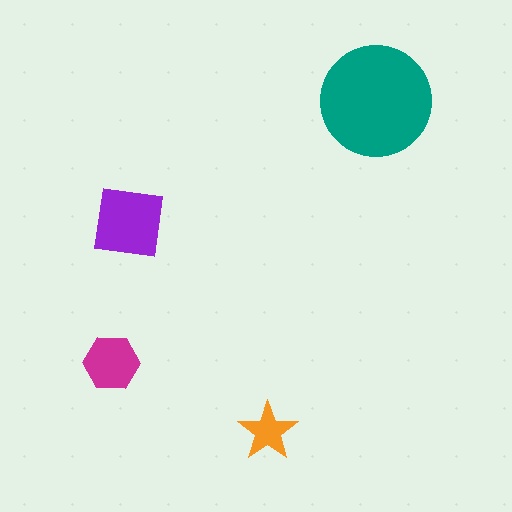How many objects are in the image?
There are 4 objects in the image.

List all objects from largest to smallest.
The teal circle, the purple square, the magenta hexagon, the orange star.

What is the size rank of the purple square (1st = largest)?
2nd.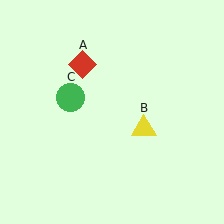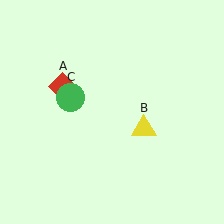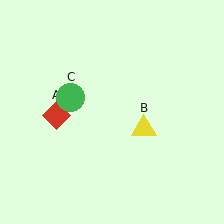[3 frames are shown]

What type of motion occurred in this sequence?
The red diamond (object A) rotated counterclockwise around the center of the scene.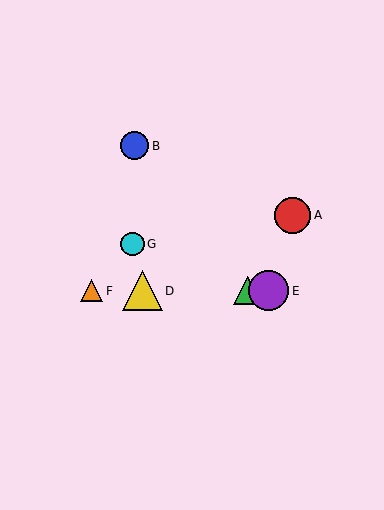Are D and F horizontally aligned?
Yes, both are at y≈291.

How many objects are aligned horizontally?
4 objects (C, D, E, F) are aligned horizontally.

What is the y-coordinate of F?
Object F is at y≈291.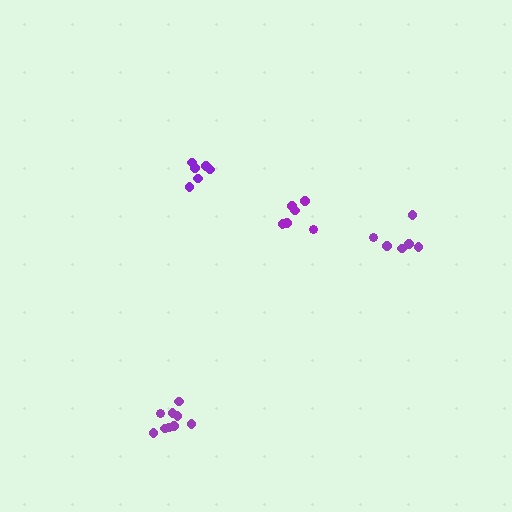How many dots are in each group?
Group 1: 6 dots, Group 2: 6 dots, Group 3: 9 dots, Group 4: 6 dots (27 total).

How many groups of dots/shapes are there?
There are 4 groups.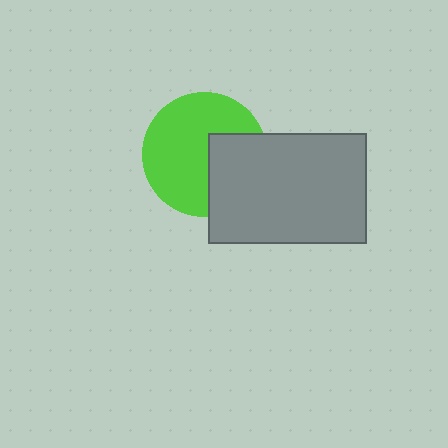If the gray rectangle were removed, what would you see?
You would see the complete lime circle.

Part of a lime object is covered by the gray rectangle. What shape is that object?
It is a circle.